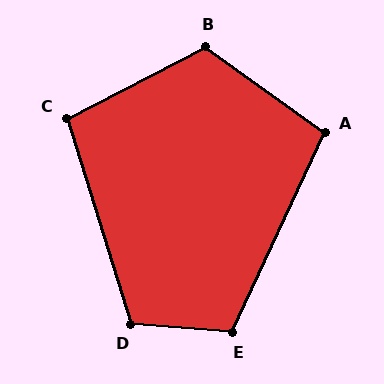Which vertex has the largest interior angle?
B, at approximately 117 degrees.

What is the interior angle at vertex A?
Approximately 101 degrees (obtuse).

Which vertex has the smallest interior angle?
C, at approximately 100 degrees.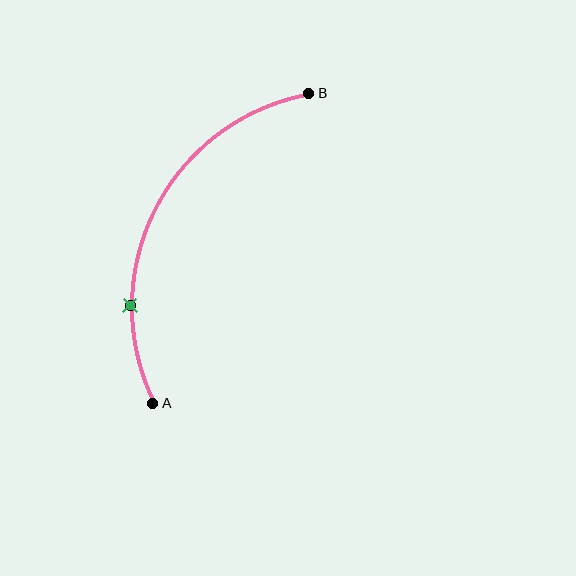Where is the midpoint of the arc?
The arc midpoint is the point on the curve farthest from the straight line joining A and B. It sits to the left of that line.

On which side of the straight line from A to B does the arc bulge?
The arc bulges to the left of the straight line connecting A and B.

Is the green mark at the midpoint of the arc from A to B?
No. The green mark lies on the arc but is closer to endpoint A. The arc midpoint would be at the point on the curve equidistant along the arc from both A and B.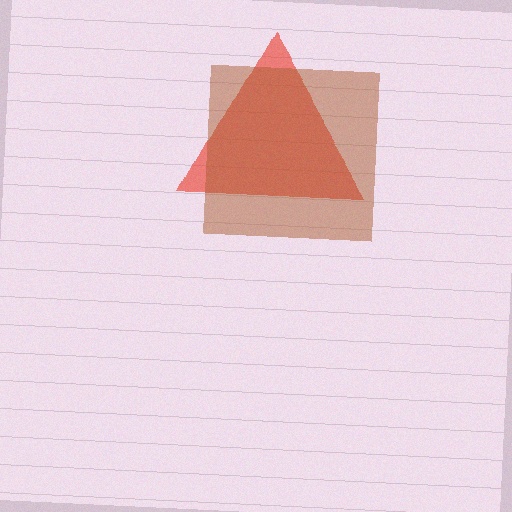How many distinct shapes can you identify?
There are 2 distinct shapes: a red triangle, a brown square.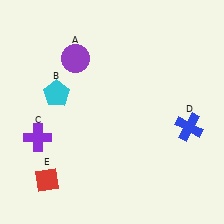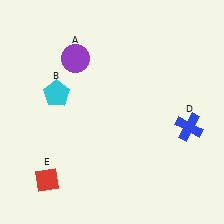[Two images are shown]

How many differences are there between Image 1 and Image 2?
There is 1 difference between the two images.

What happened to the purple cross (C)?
The purple cross (C) was removed in Image 2. It was in the bottom-left area of Image 1.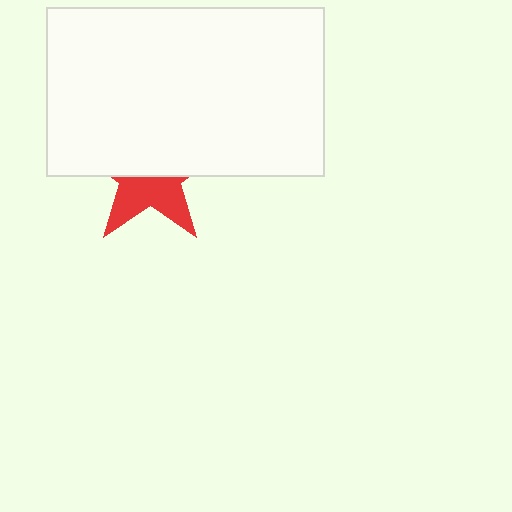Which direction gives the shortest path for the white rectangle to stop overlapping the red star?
Moving up gives the shortest separation.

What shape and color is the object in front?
The object in front is a white rectangle.